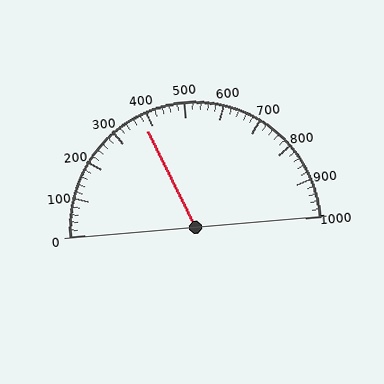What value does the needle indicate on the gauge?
The needle indicates approximately 380.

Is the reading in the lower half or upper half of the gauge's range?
The reading is in the lower half of the range (0 to 1000).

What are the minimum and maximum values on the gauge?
The gauge ranges from 0 to 1000.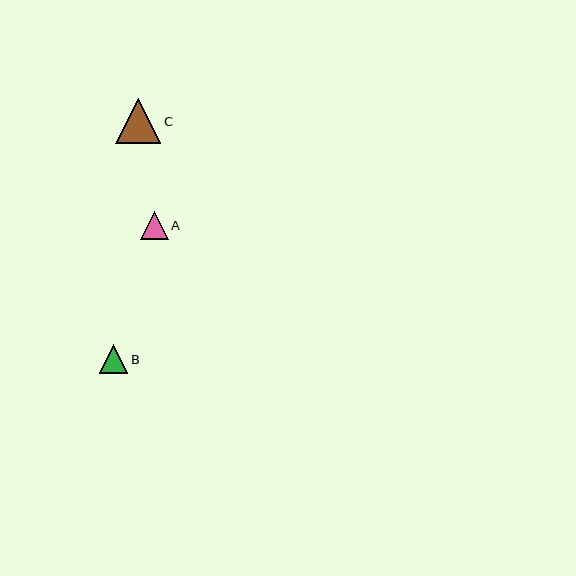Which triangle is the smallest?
Triangle A is the smallest with a size of approximately 28 pixels.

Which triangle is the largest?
Triangle C is the largest with a size of approximately 45 pixels.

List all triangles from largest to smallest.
From largest to smallest: C, B, A.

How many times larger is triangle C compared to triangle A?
Triangle C is approximately 1.6 times the size of triangle A.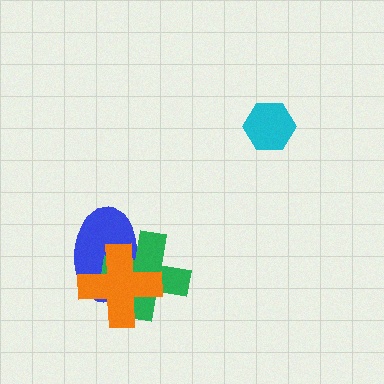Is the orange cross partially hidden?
No, no other shape covers it.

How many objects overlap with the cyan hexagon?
0 objects overlap with the cyan hexagon.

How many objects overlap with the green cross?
2 objects overlap with the green cross.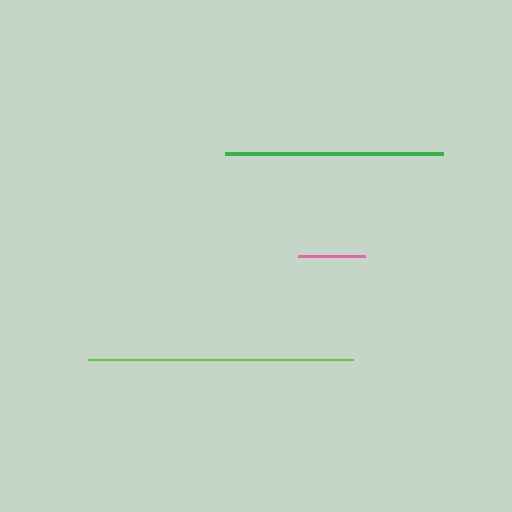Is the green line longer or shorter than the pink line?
The green line is longer than the pink line.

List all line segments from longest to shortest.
From longest to shortest: lime, green, pink.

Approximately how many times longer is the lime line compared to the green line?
The lime line is approximately 1.2 times the length of the green line.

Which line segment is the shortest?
The pink line is the shortest at approximately 67 pixels.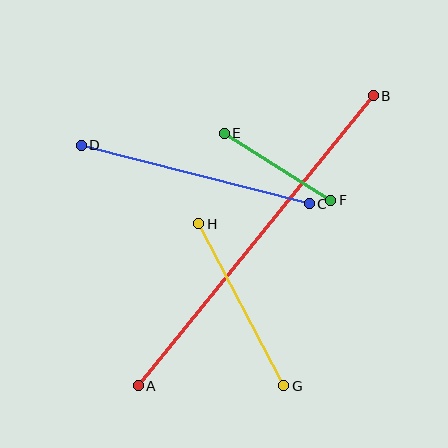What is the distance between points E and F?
The distance is approximately 126 pixels.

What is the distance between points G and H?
The distance is approximately 184 pixels.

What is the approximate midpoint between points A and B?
The midpoint is at approximately (256, 241) pixels.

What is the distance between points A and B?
The distance is approximately 374 pixels.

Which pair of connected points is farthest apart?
Points A and B are farthest apart.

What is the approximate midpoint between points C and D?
The midpoint is at approximately (195, 175) pixels.